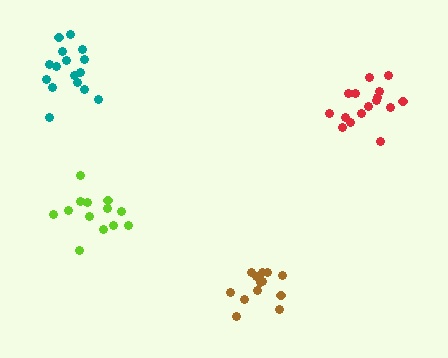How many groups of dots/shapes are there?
There are 4 groups.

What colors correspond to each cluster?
The clusters are colored: lime, teal, red, brown.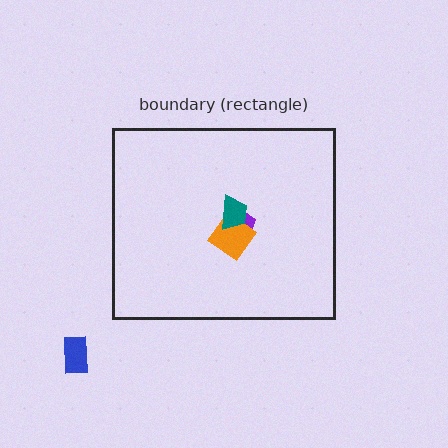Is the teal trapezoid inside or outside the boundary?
Inside.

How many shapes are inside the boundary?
3 inside, 1 outside.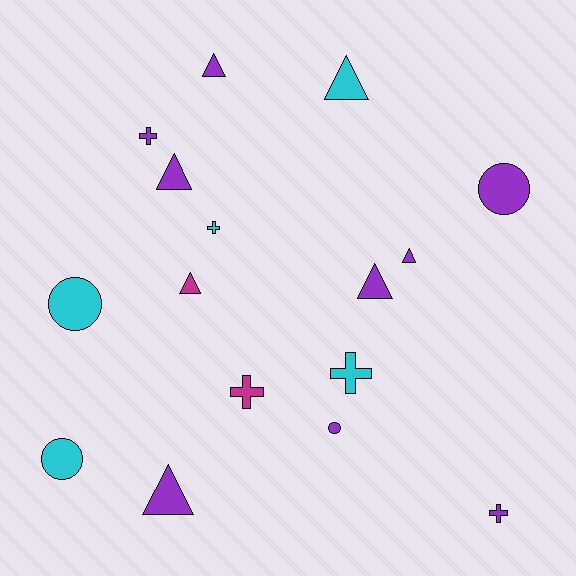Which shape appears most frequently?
Triangle, with 7 objects.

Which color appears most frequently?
Purple, with 9 objects.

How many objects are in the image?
There are 16 objects.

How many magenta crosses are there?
There is 1 magenta cross.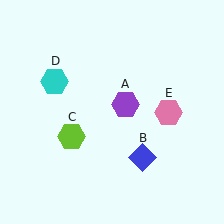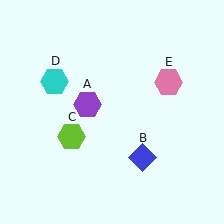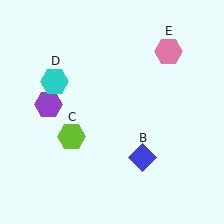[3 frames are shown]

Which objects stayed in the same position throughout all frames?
Blue diamond (object B) and lime hexagon (object C) and cyan hexagon (object D) remained stationary.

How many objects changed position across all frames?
2 objects changed position: purple hexagon (object A), pink hexagon (object E).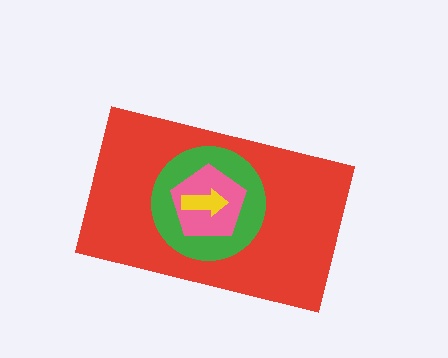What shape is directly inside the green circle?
The pink pentagon.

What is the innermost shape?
The yellow arrow.